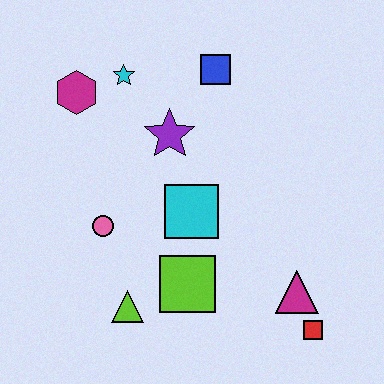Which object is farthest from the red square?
The magenta hexagon is farthest from the red square.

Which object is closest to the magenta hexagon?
The cyan star is closest to the magenta hexagon.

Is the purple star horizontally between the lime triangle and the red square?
Yes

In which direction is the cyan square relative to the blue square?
The cyan square is below the blue square.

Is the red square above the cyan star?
No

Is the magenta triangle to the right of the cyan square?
Yes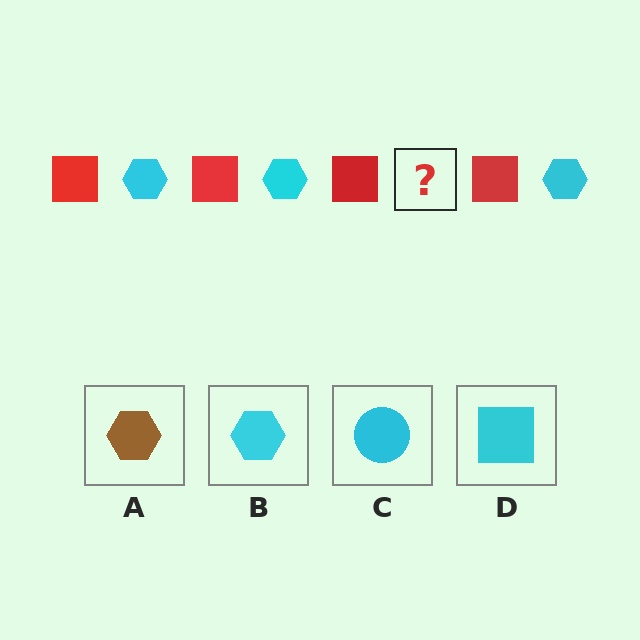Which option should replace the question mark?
Option B.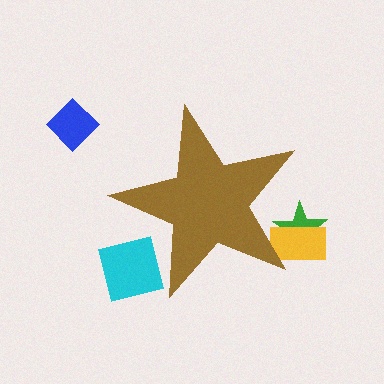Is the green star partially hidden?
Yes, the green star is partially hidden behind the brown star.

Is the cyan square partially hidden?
Yes, the cyan square is partially hidden behind the brown star.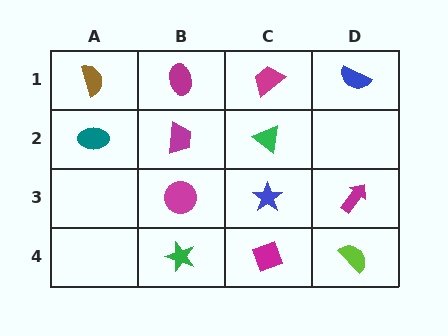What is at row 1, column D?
A blue semicircle.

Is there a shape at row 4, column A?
No, that cell is empty.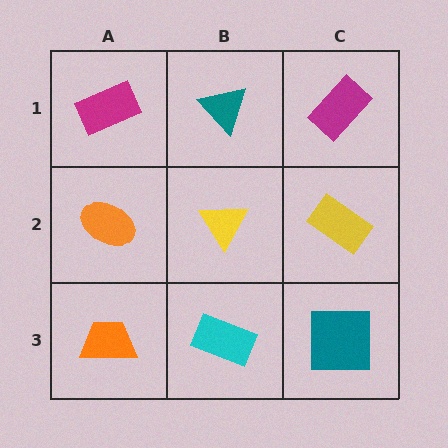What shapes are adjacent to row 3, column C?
A yellow rectangle (row 2, column C), a cyan rectangle (row 3, column B).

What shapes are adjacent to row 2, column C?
A magenta rectangle (row 1, column C), a teal square (row 3, column C), a yellow triangle (row 2, column B).